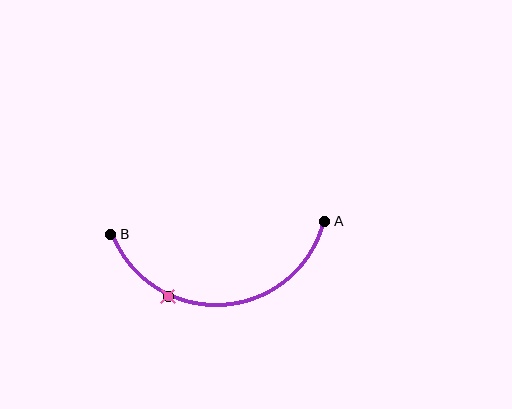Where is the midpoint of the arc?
The arc midpoint is the point on the curve farthest from the straight line joining A and B. It sits below that line.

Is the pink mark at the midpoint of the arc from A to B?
No. The pink mark lies on the arc but is closer to endpoint B. The arc midpoint would be at the point on the curve equidistant along the arc from both A and B.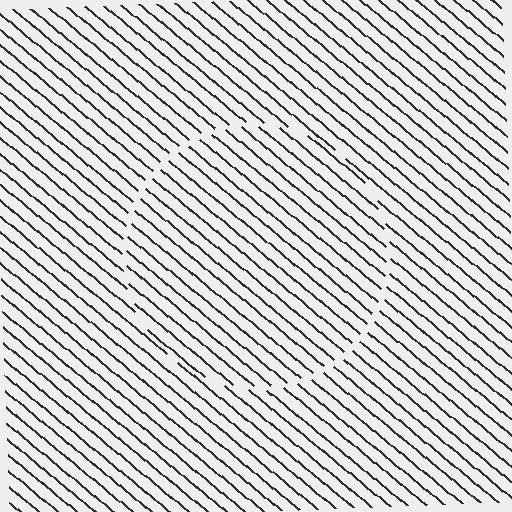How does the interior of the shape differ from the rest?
The interior of the shape contains the same grating, shifted by half a period — the contour is defined by the phase discontinuity where line-ends from the inner and outer gratings abut.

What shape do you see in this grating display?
An illusory circle. The interior of the shape contains the same grating, shifted by half a period — the contour is defined by the phase discontinuity where line-ends from the inner and outer gratings abut.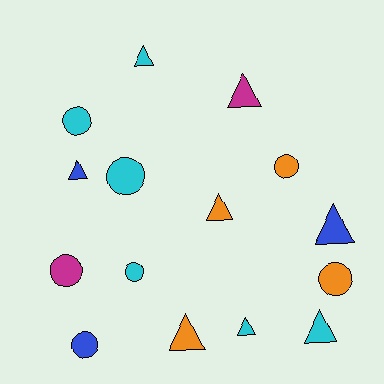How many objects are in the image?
There are 15 objects.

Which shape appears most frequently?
Triangle, with 8 objects.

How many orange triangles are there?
There are 2 orange triangles.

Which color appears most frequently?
Cyan, with 6 objects.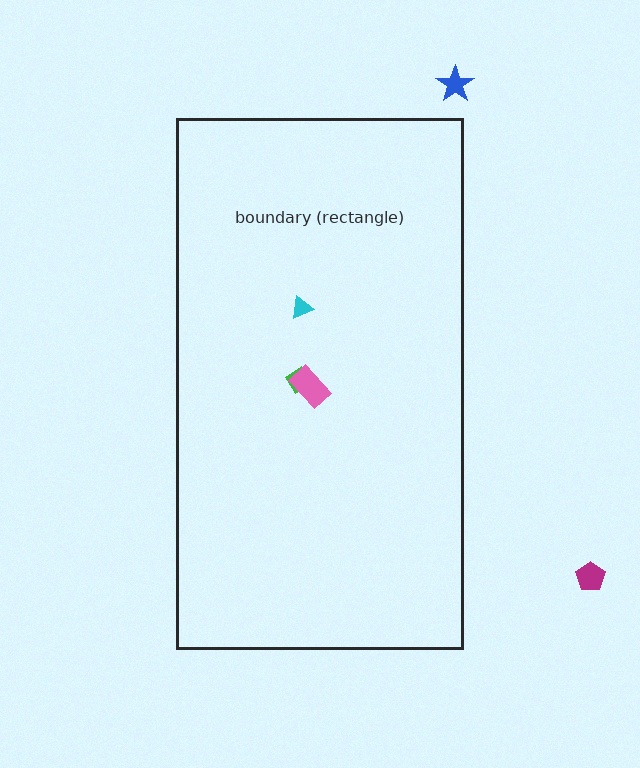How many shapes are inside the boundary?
3 inside, 2 outside.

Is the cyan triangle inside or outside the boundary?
Inside.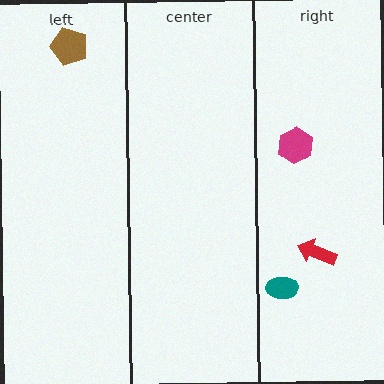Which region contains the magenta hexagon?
The right region.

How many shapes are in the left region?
1.